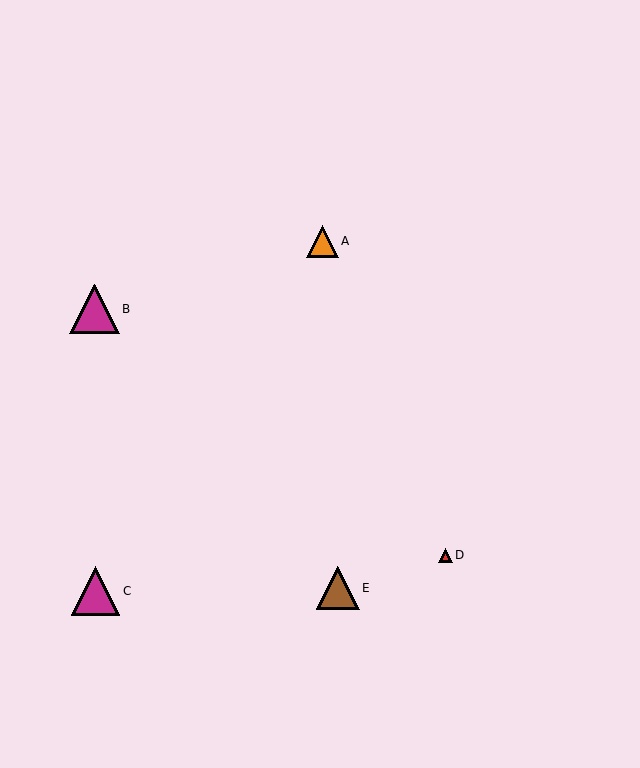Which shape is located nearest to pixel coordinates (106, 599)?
The magenta triangle (labeled C) at (96, 591) is nearest to that location.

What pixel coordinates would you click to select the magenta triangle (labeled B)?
Click at (94, 309) to select the magenta triangle B.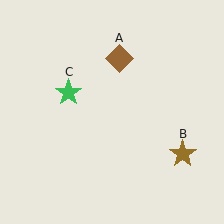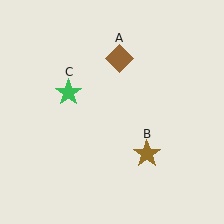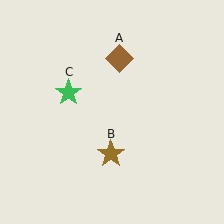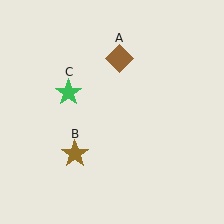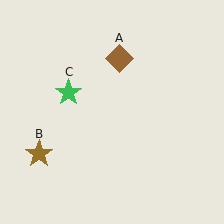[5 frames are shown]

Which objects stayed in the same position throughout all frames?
Brown diamond (object A) and green star (object C) remained stationary.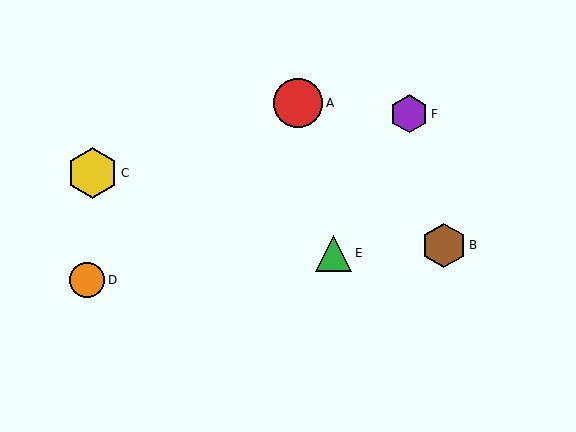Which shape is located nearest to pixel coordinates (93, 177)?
The yellow hexagon (labeled C) at (93, 173) is nearest to that location.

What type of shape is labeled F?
Shape F is a purple hexagon.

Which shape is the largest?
The yellow hexagon (labeled C) is the largest.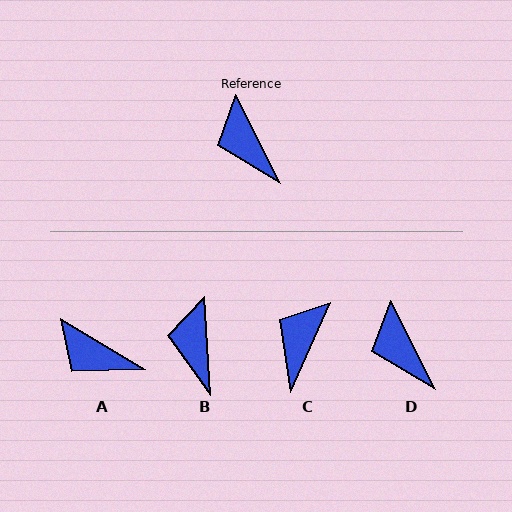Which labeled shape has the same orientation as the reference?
D.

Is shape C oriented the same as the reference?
No, it is off by about 51 degrees.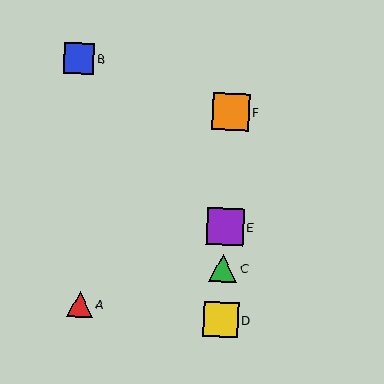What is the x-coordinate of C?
Object C is at x≈223.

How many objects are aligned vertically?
4 objects (C, D, E, F) are aligned vertically.